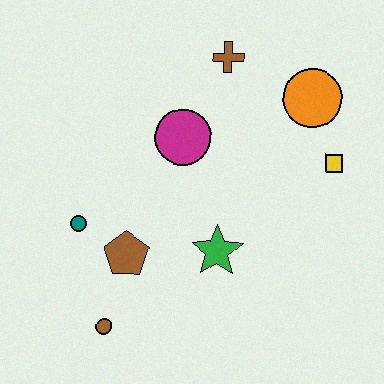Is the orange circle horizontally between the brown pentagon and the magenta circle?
No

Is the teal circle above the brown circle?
Yes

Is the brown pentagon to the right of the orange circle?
No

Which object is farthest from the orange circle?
The brown circle is farthest from the orange circle.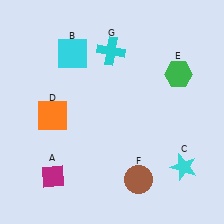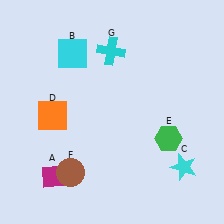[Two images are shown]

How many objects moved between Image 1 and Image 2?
2 objects moved between the two images.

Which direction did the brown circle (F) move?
The brown circle (F) moved left.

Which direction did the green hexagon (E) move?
The green hexagon (E) moved down.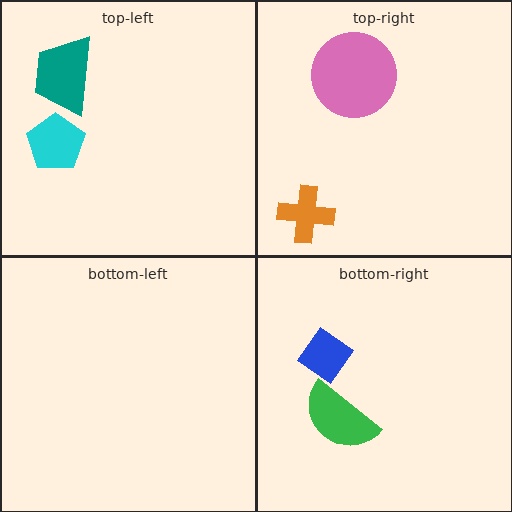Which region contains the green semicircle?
The bottom-right region.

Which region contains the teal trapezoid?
The top-left region.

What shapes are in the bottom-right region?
The green semicircle, the blue diamond.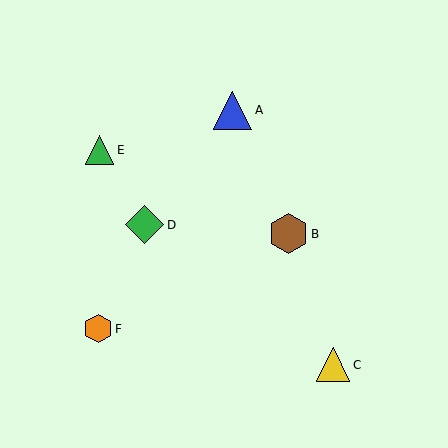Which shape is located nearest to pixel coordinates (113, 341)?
The orange hexagon (labeled F) at (98, 329) is nearest to that location.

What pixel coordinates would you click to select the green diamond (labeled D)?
Click at (145, 225) to select the green diamond D.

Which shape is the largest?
The brown hexagon (labeled B) is the largest.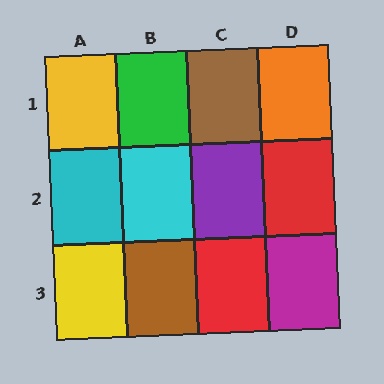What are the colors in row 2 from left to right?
Cyan, cyan, purple, red.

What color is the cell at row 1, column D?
Orange.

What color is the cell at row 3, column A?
Yellow.